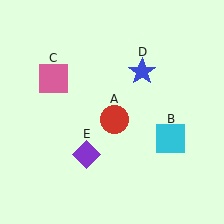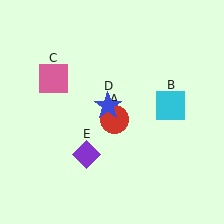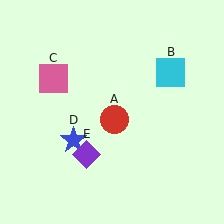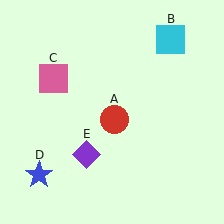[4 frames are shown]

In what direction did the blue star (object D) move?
The blue star (object D) moved down and to the left.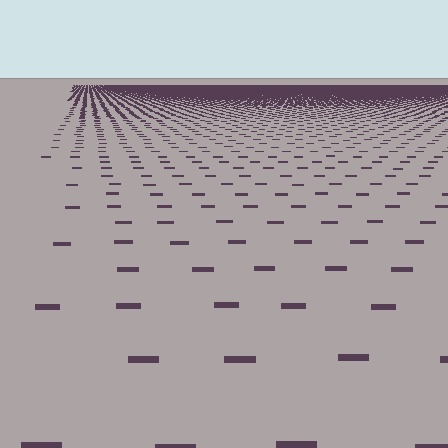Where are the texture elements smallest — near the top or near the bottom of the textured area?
Near the top.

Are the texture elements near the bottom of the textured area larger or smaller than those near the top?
Larger. Near the bottom, elements are closer to the viewer and appear at a bigger on-screen size.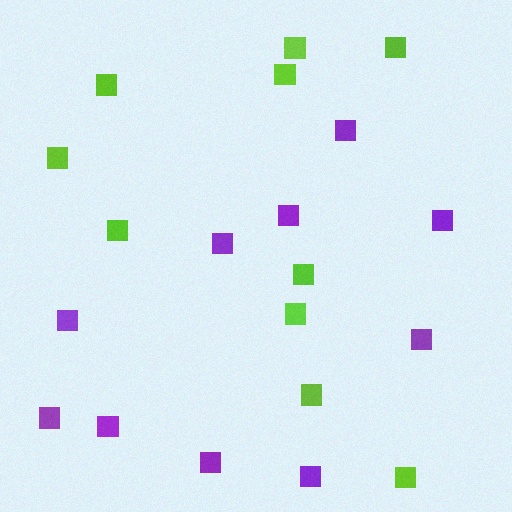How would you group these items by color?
There are 2 groups: one group of lime squares (10) and one group of purple squares (10).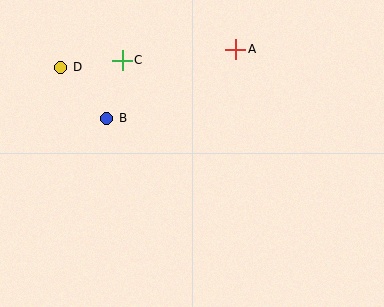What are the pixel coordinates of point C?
Point C is at (122, 60).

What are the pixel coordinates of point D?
Point D is at (61, 67).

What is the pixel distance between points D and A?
The distance between D and A is 176 pixels.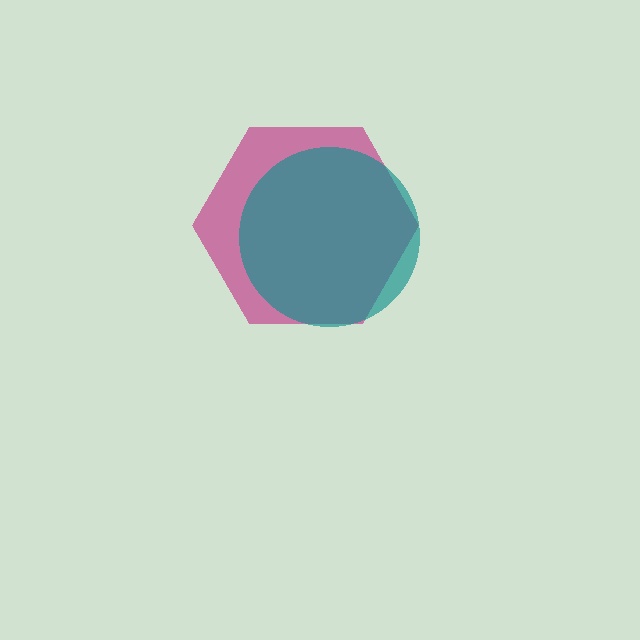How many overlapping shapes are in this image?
There are 2 overlapping shapes in the image.